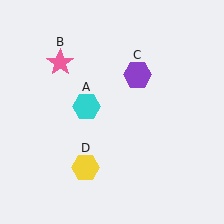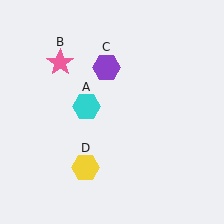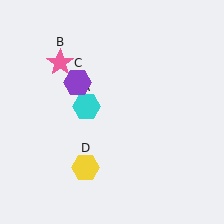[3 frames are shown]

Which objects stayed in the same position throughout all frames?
Cyan hexagon (object A) and pink star (object B) and yellow hexagon (object D) remained stationary.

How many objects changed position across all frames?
1 object changed position: purple hexagon (object C).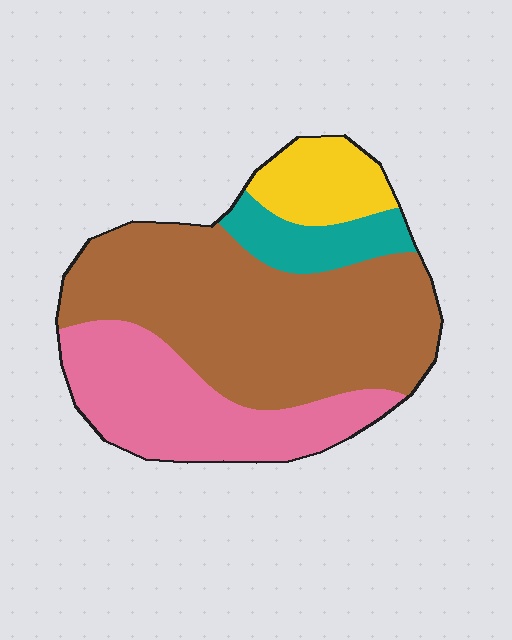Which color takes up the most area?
Brown, at roughly 50%.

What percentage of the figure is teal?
Teal covers 10% of the figure.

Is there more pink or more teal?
Pink.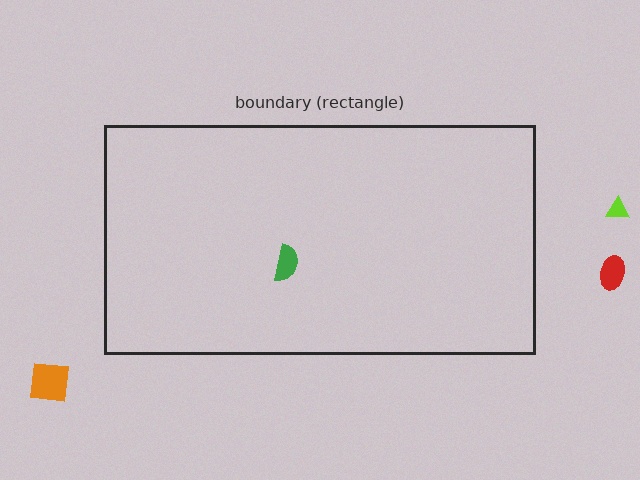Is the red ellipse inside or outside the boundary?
Outside.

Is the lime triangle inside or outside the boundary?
Outside.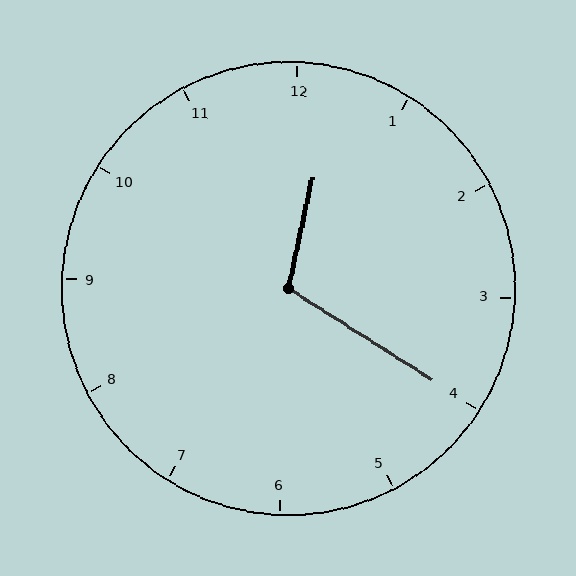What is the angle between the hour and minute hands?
Approximately 110 degrees.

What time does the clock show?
12:20.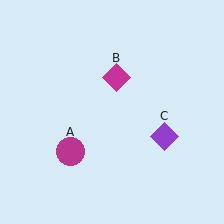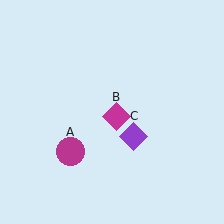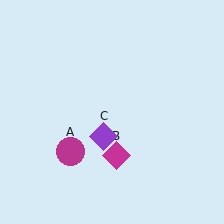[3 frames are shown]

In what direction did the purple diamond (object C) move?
The purple diamond (object C) moved left.